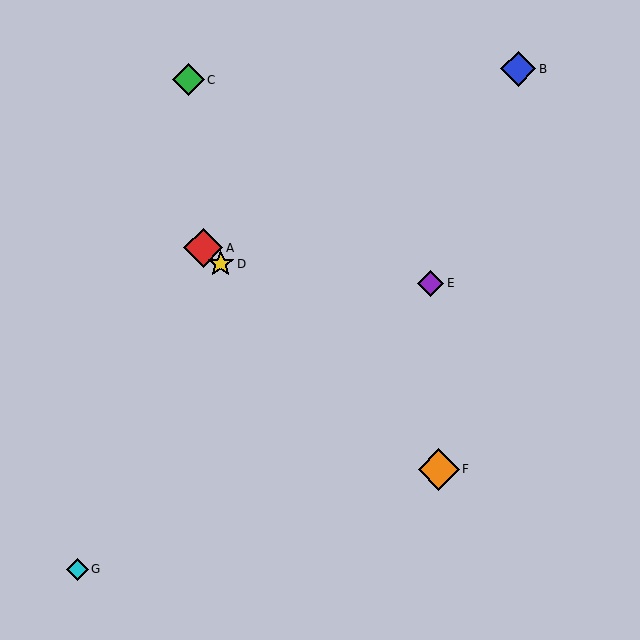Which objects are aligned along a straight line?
Objects A, D, F are aligned along a straight line.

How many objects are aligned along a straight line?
3 objects (A, D, F) are aligned along a straight line.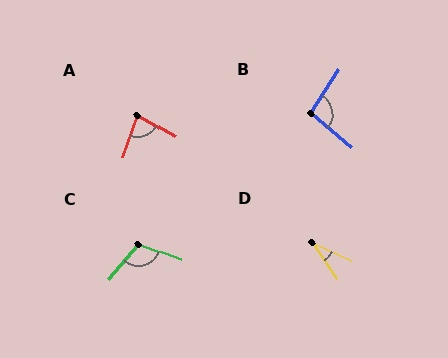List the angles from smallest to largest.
D (30°), A (80°), B (97°), C (111°).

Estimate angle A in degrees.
Approximately 80 degrees.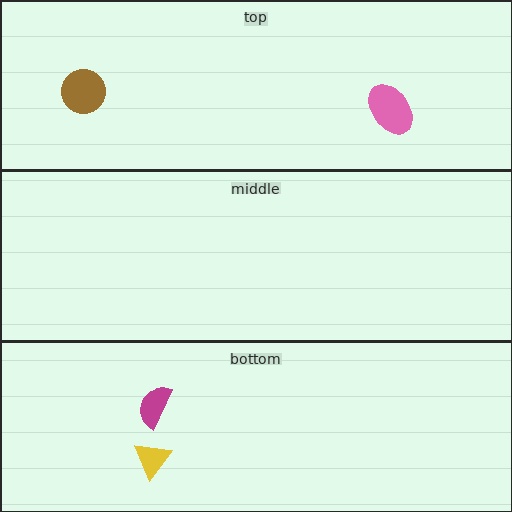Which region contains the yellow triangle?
The bottom region.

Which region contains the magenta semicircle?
The bottom region.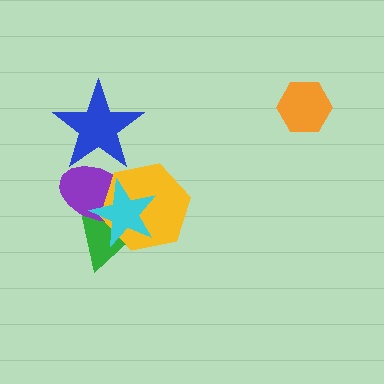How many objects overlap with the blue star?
1 object overlaps with the blue star.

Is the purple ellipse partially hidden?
Yes, it is partially covered by another shape.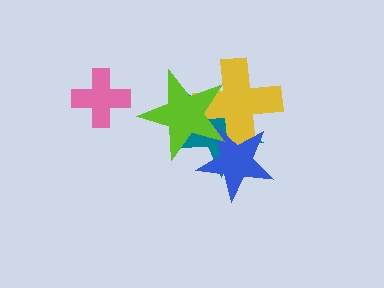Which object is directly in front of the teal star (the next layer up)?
The yellow cross is directly in front of the teal star.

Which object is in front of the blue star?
The lime star is in front of the blue star.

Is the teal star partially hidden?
Yes, it is partially covered by another shape.